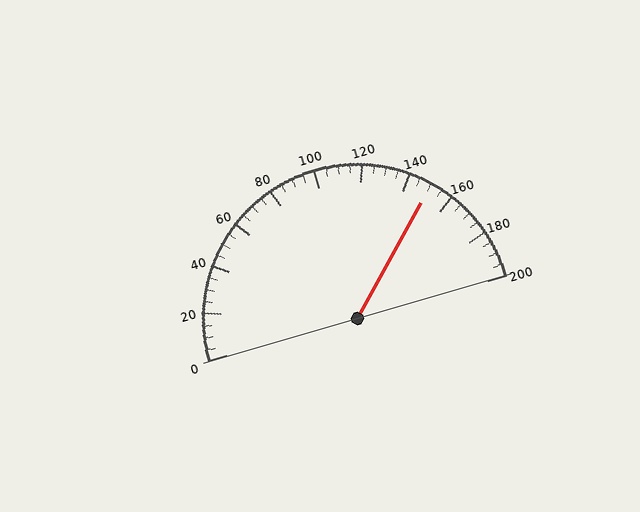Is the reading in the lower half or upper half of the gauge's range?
The reading is in the upper half of the range (0 to 200).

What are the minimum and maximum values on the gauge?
The gauge ranges from 0 to 200.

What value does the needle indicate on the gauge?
The needle indicates approximately 150.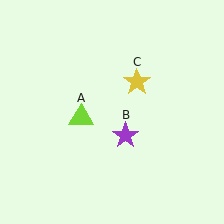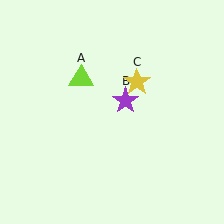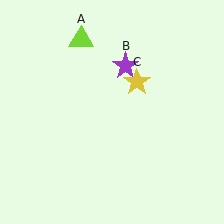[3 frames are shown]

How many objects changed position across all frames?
2 objects changed position: lime triangle (object A), purple star (object B).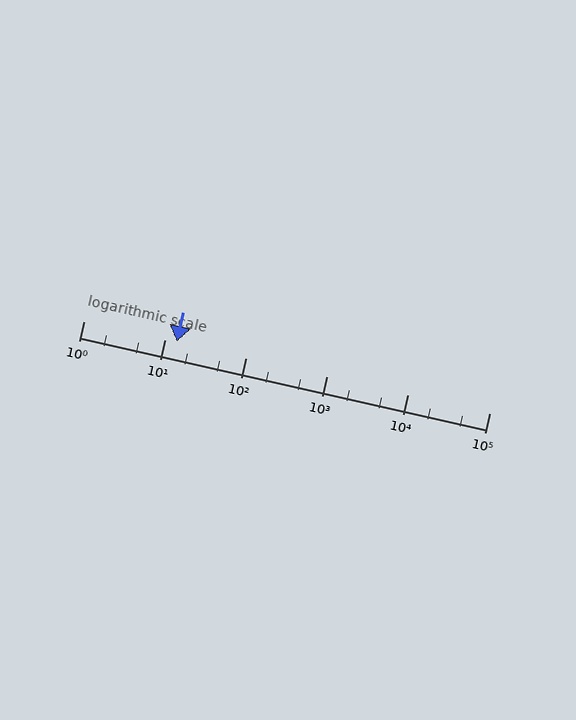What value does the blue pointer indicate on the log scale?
The pointer indicates approximately 14.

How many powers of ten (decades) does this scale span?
The scale spans 5 decades, from 1 to 100000.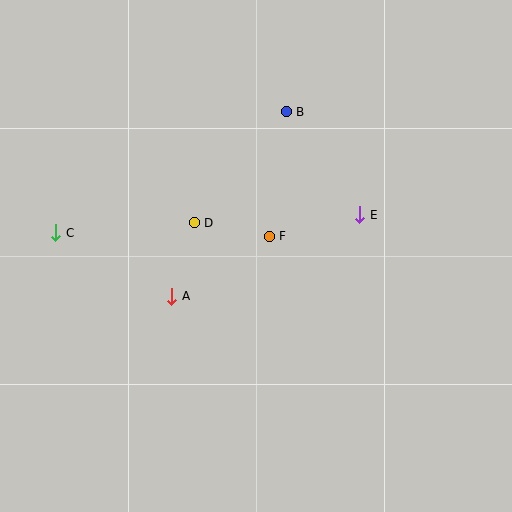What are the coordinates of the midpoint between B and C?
The midpoint between B and C is at (171, 172).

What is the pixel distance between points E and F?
The distance between E and F is 93 pixels.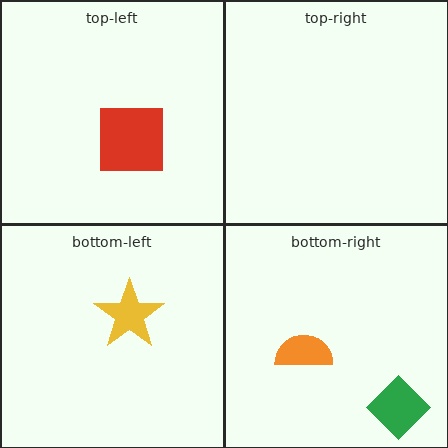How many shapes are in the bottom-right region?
2.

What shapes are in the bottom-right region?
The orange semicircle, the green diamond.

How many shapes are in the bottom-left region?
1.